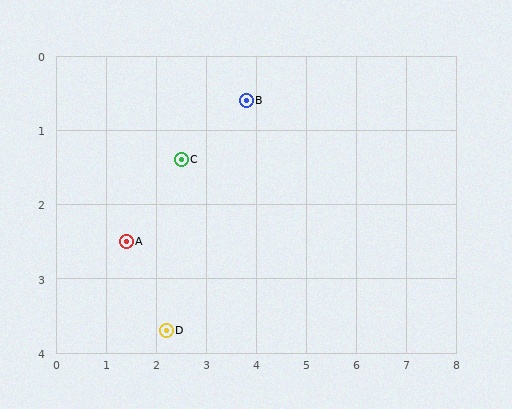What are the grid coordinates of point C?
Point C is at approximately (2.5, 1.4).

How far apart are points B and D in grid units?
Points B and D are about 3.5 grid units apart.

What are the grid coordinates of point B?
Point B is at approximately (3.8, 0.6).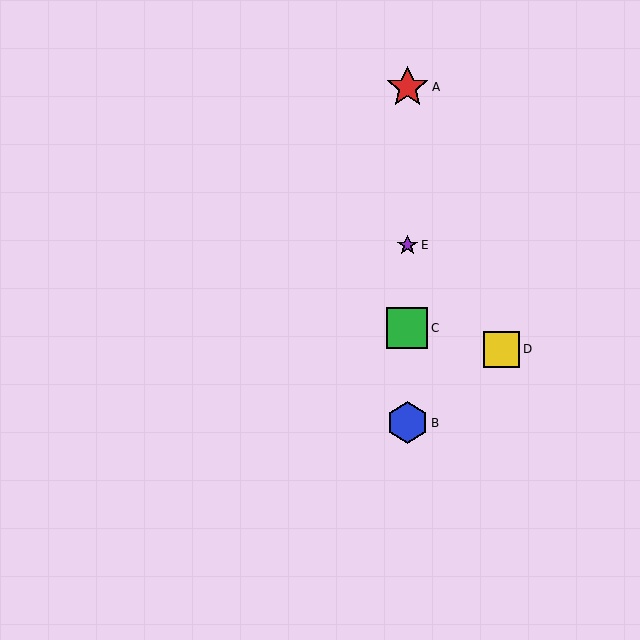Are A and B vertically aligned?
Yes, both are at x≈407.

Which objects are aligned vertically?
Objects A, B, C, E are aligned vertically.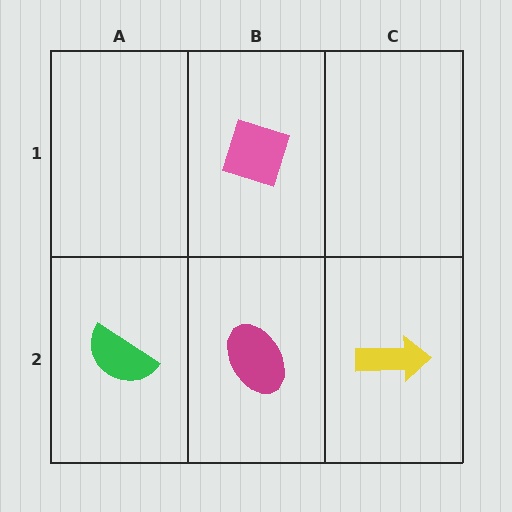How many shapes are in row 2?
3 shapes.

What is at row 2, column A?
A green semicircle.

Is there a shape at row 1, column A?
No, that cell is empty.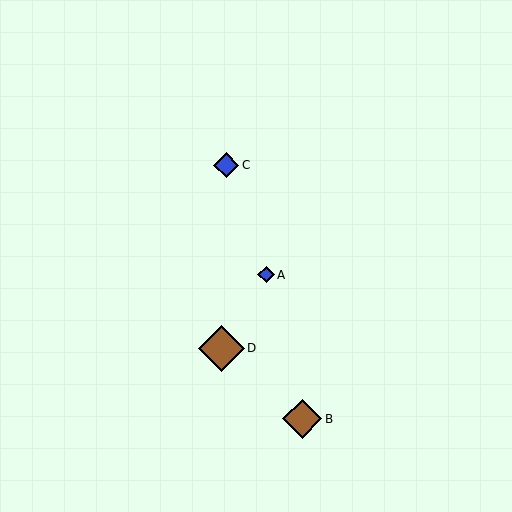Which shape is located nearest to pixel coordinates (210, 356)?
The brown diamond (labeled D) at (221, 348) is nearest to that location.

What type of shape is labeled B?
Shape B is a brown diamond.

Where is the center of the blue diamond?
The center of the blue diamond is at (266, 275).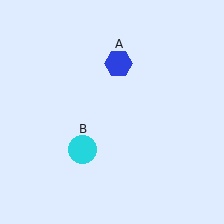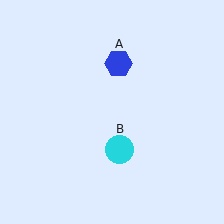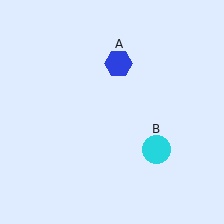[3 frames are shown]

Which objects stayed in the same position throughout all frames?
Blue hexagon (object A) remained stationary.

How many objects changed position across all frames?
1 object changed position: cyan circle (object B).